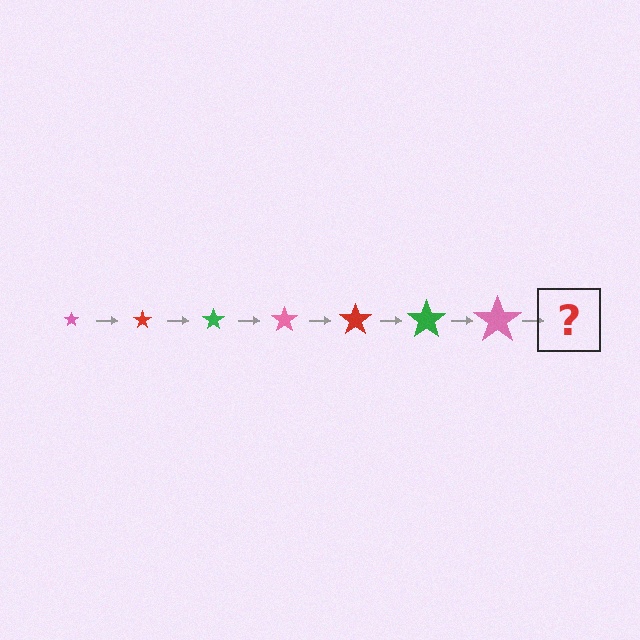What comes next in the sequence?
The next element should be a red star, larger than the previous one.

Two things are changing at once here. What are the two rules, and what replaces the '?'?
The two rules are that the star grows larger each step and the color cycles through pink, red, and green. The '?' should be a red star, larger than the previous one.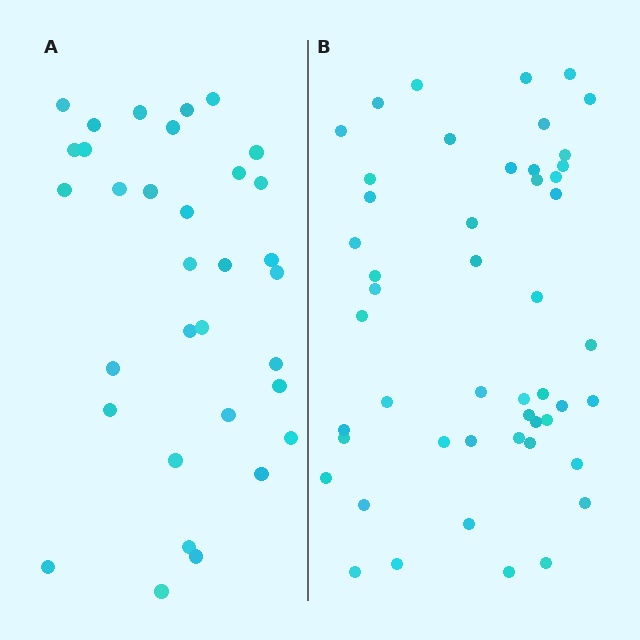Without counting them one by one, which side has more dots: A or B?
Region B (the right region) has more dots.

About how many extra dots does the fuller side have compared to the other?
Region B has approximately 15 more dots than region A.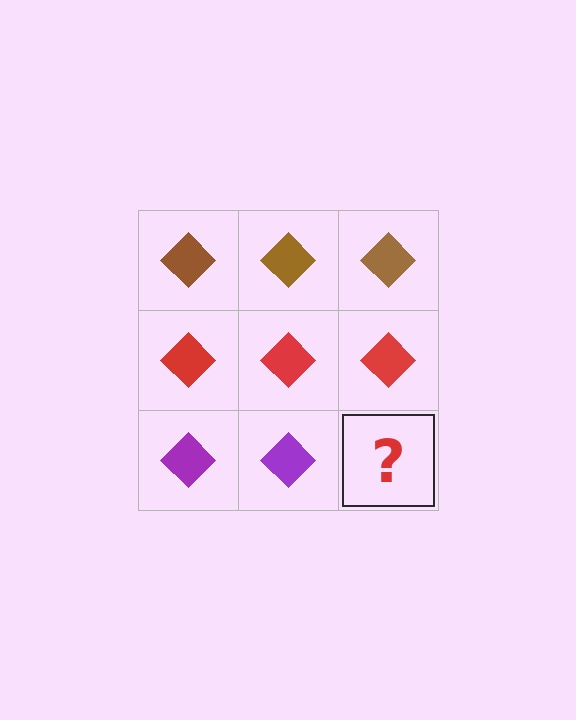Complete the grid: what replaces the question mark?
The question mark should be replaced with a purple diamond.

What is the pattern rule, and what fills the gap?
The rule is that each row has a consistent color. The gap should be filled with a purple diamond.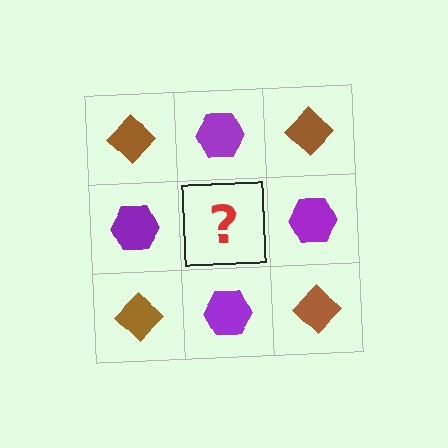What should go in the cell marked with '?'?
The missing cell should contain a brown diamond.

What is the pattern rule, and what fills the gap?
The rule is that it alternates brown diamond and purple hexagon in a checkerboard pattern. The gap should be filled with a brown diamond.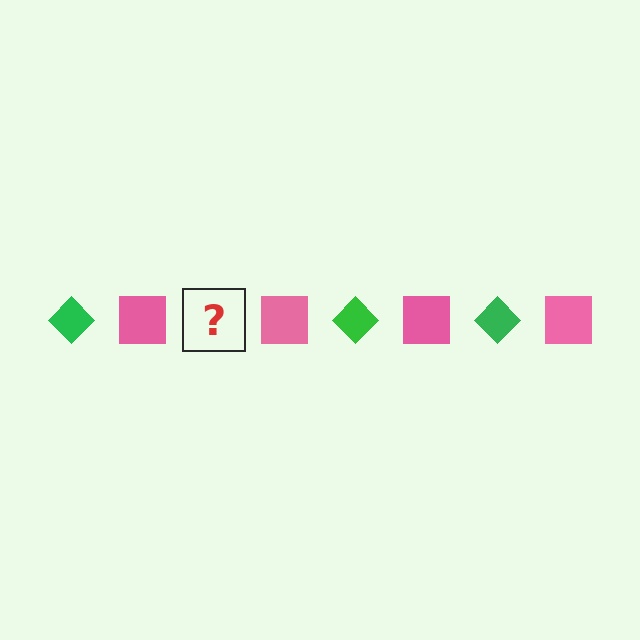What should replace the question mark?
The question mark should be replaced with a green diamond.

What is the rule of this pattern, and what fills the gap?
The rule is that the pattern alternates between green diamond and pink square. The gap should be filled with a green diamond.